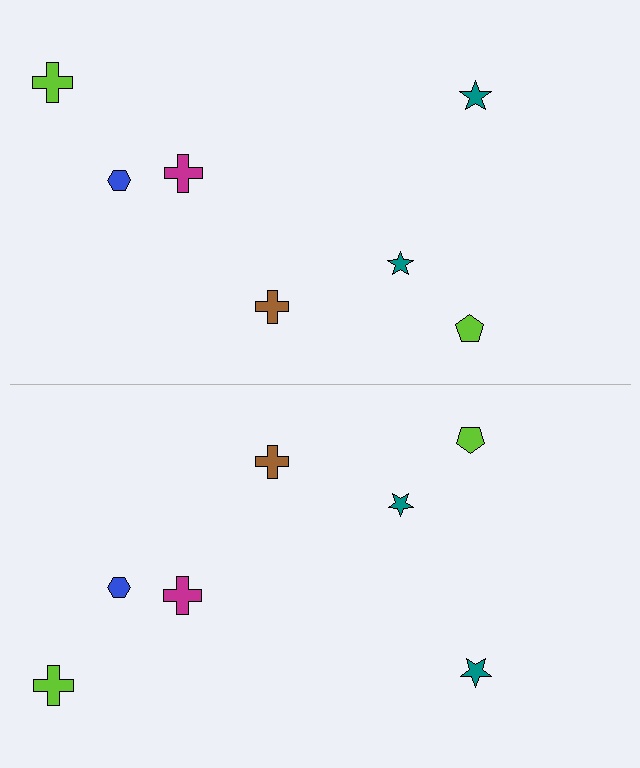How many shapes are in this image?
There are 14 shapes in this image.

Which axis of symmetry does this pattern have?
The pattern has a horizontal axis of symmetry running through the center of the image.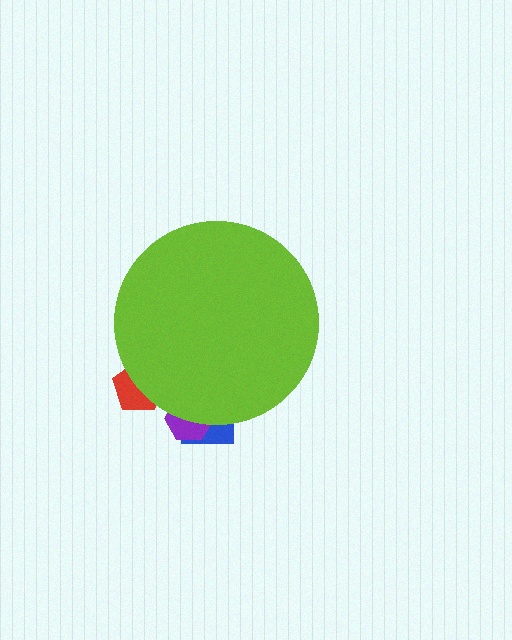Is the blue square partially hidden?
Yes, the blue square is partially hidden behind the lime circle.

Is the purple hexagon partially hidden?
Yes, the purple hexagon is partially hidden behind the lime circle.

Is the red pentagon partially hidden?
Yes, the red pentagon is partially hidden behind the lime circle.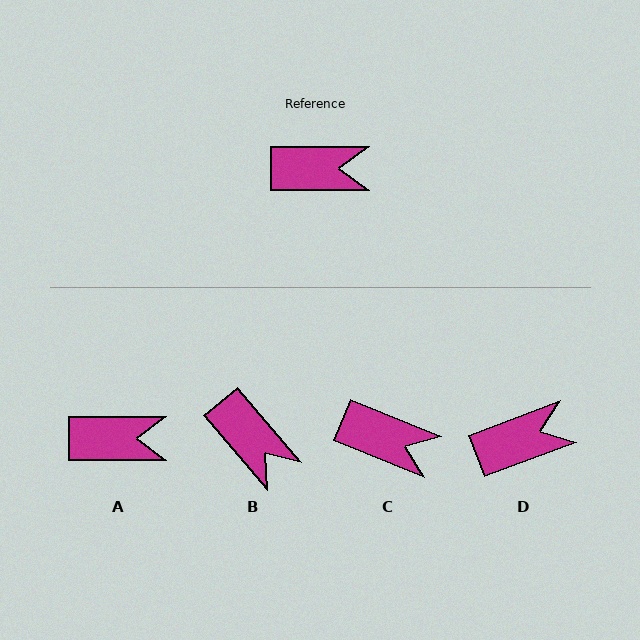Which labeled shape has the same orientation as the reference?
A.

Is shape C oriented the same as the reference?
No, it is off by about 22 degrees.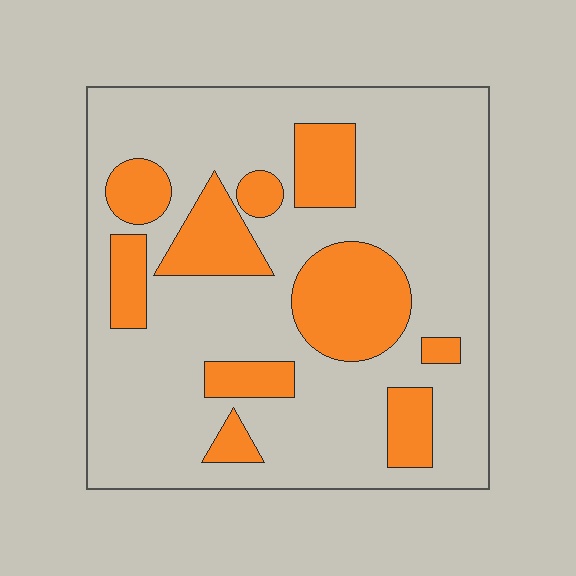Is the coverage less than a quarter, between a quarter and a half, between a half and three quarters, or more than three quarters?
Between a quarter and a half.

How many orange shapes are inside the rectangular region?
10.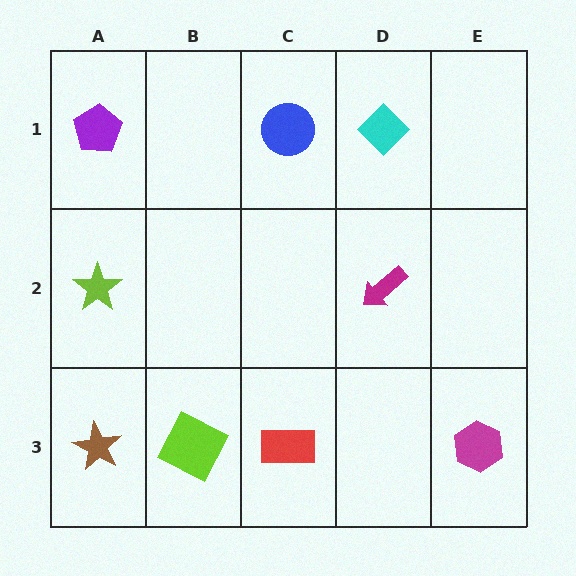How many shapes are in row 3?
4 shapes.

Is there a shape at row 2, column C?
No, that cell is empty.